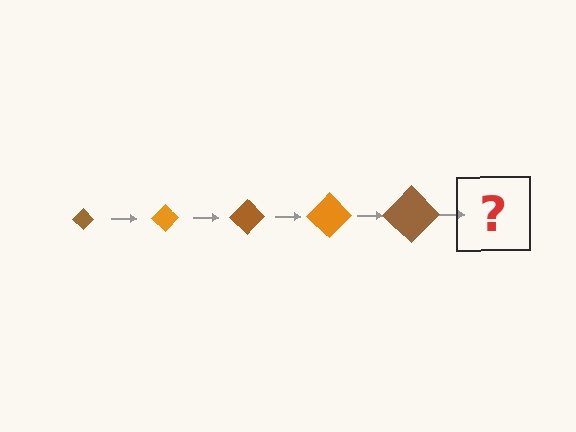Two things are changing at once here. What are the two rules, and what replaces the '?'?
The two rules are that the diamond grows larger each step and the color cycles through brown and orange. The '?' should be an orange diamond, larger than the previous one.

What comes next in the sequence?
The next element should be an orange diamond, larger than the previous one.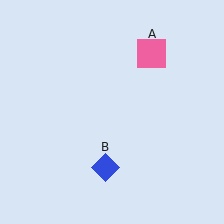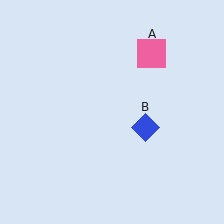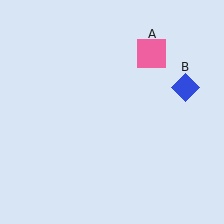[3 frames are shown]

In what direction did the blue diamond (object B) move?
The blue diamond (object B) moved up and to the right.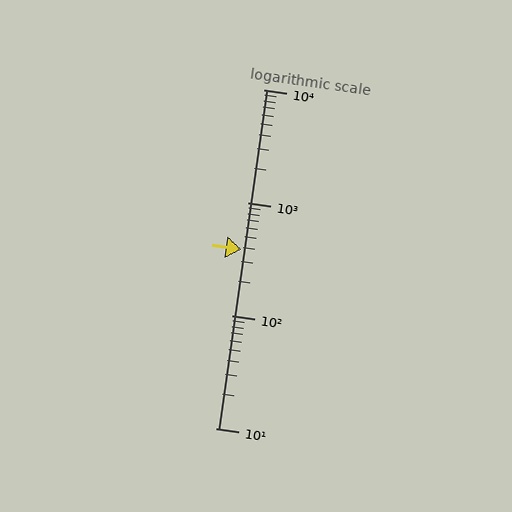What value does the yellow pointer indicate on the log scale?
The pointer indicates approximately 380.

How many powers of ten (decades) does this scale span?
The scale spans 3 decades, from 10 to 10000.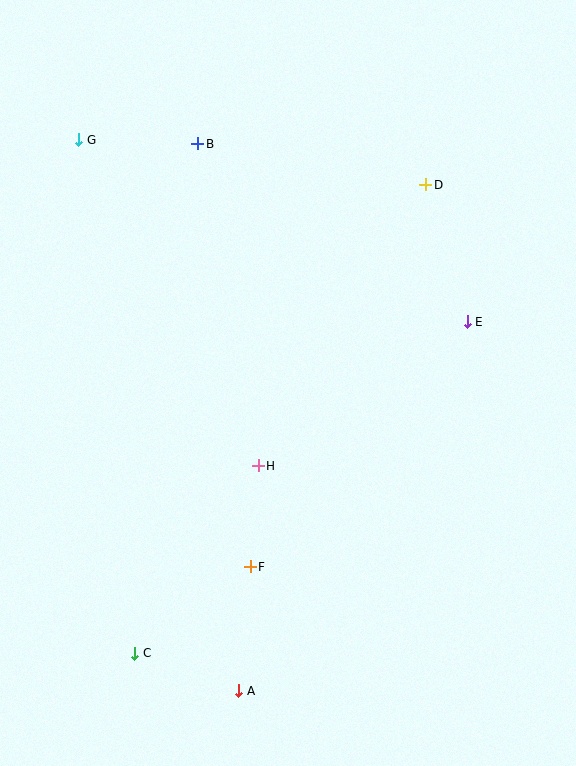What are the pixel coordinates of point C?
Point C is at (134, 653).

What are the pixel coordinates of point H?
Point H is at (258, 466).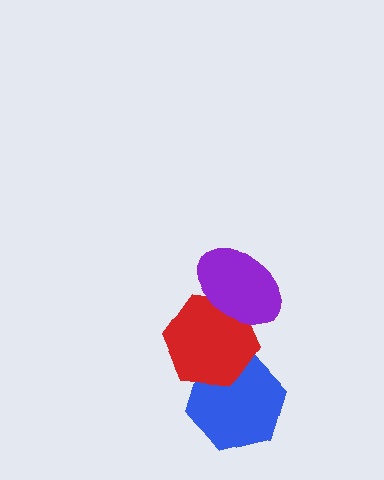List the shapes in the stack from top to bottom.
From top to bottom: the purple ellipse, the red hexagon, the blue hexagon.